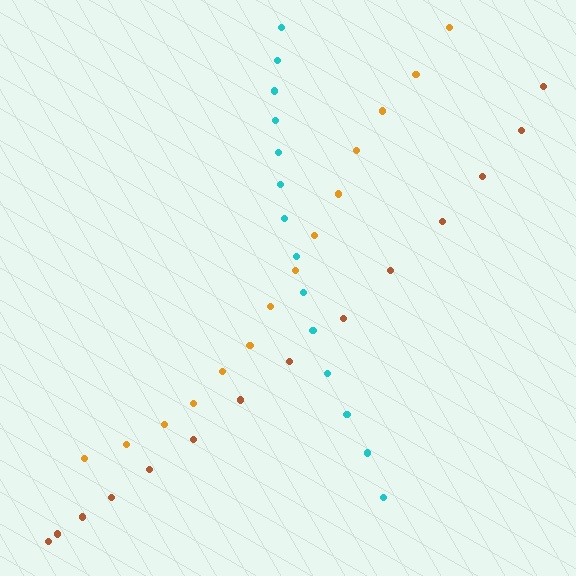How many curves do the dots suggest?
There are 3 distinct paths.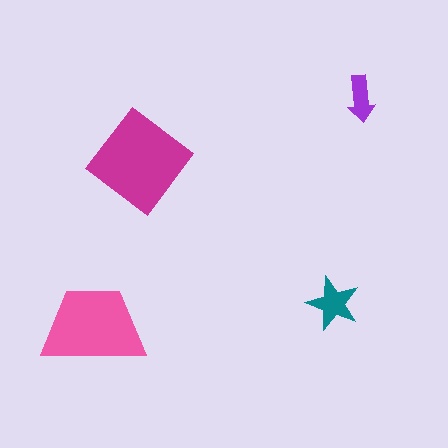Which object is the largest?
The magenta diamond.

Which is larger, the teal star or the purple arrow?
The teal star.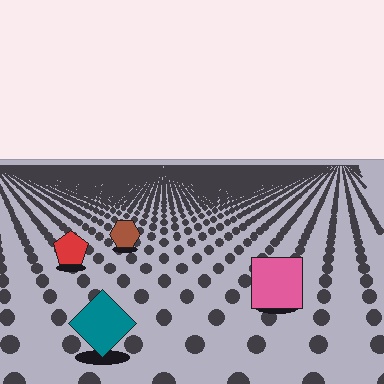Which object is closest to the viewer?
The teal diamond is closest. The texture marks near it are larger and more spread out.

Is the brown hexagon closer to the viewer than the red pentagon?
No. The red pentagon is closer — you can tell from the texture gradient: the ground texture is coarser near it.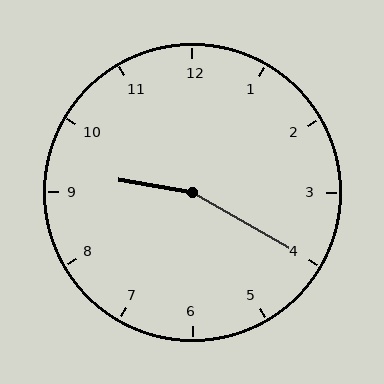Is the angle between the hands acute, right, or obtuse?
It is obtuse.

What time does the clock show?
9:20.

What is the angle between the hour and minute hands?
Approximately 160 degrees.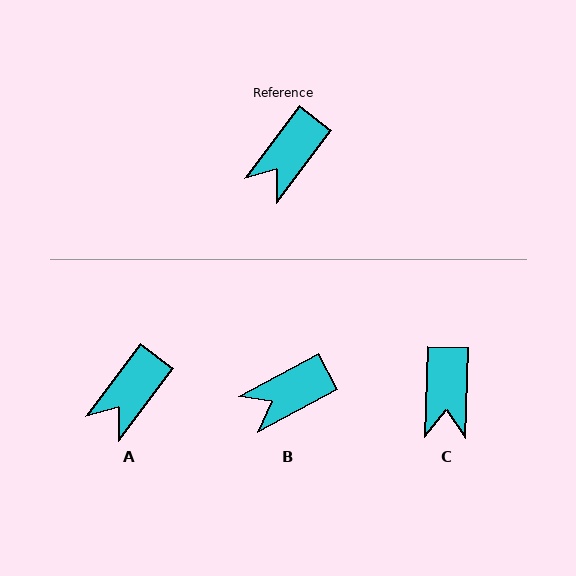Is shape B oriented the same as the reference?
No, it is off by about 25 degrees.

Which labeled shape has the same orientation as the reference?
A.